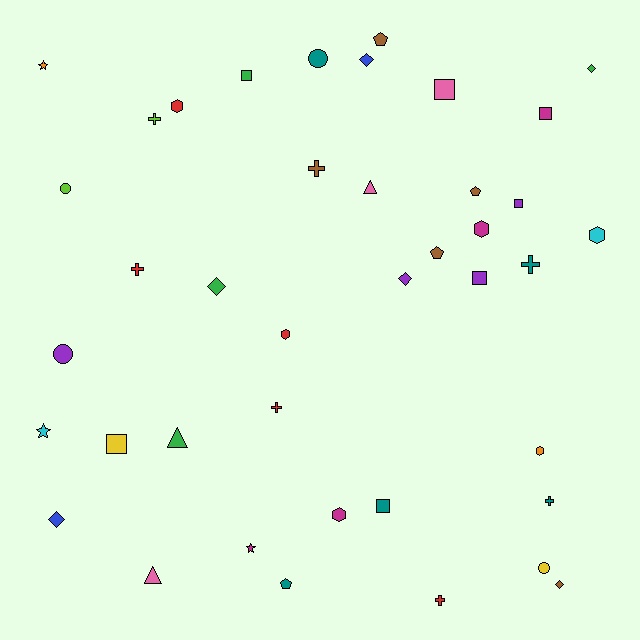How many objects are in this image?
There are 40 objects.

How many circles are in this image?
There are 4 circles.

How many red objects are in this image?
There are 5 red objects.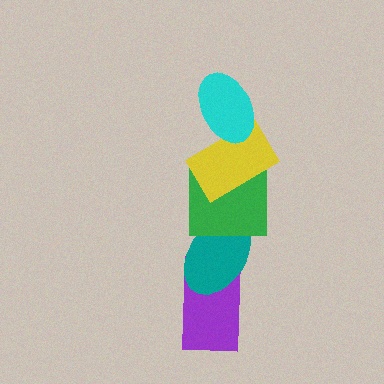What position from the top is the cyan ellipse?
The cyan ellipse is 1st from the top.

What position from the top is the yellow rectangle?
The yellow rectangle is 2nd from the top.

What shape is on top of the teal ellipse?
The green square is on top of the teal ellipse.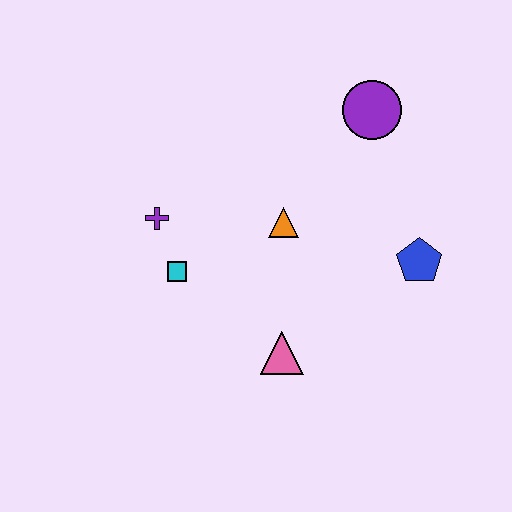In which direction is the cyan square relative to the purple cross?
The cyan square is below the purple cross.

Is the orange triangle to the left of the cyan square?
No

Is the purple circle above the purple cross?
Yes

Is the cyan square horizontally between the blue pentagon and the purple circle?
No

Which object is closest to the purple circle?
The orange triangle is closest to the purple circle.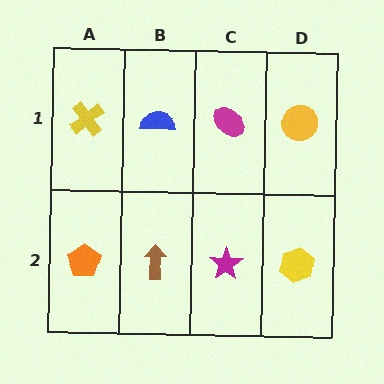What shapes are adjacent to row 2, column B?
A blue semicircle (row 1, column B), an orange pentagon (row 2, column A), a magenta star (row 2, column C).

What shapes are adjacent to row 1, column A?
An orange pentagon (row 2, column A), a blue semicircle (row 1, column B).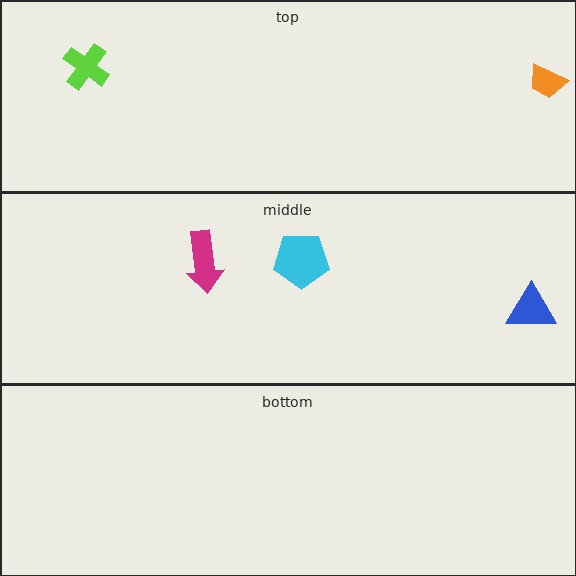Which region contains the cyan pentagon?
The middle region.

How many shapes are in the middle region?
3.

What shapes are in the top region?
The orange trapezoid, the lime cross.